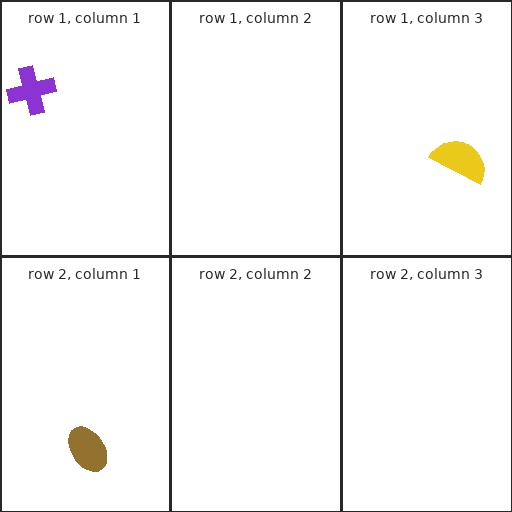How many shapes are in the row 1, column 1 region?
1.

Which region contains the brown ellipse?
The row 2, column 1 region.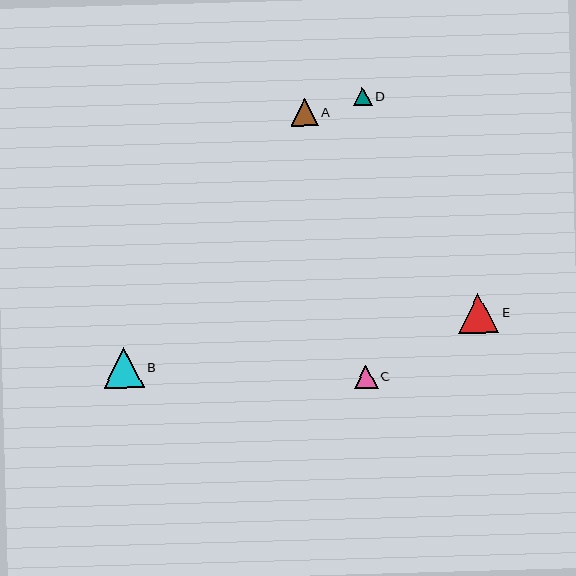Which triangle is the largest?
Triangle B is the largest with a size of approximately 41 pixels.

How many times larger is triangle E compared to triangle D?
Triangle E is approximately 2.2 times the size of triangle D.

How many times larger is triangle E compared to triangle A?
Triangle E is approximately 1.5 times the size of triangle A.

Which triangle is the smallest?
Triangle D is the smallest with a size of approximately 18 pixels.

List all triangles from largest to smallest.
From largest to smallest: B, E, A, C, D.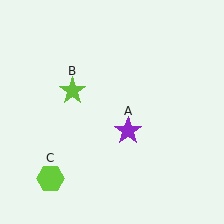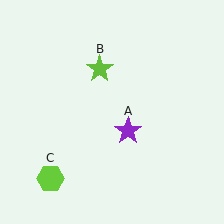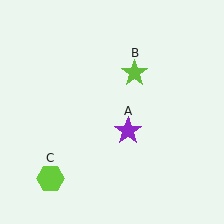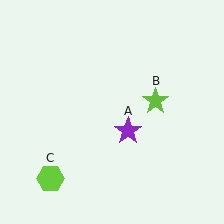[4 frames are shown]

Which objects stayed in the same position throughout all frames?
Purple star (object A) and lime hexagon (object C) remained stationary.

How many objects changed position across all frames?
1 object changed position: lime star (object B).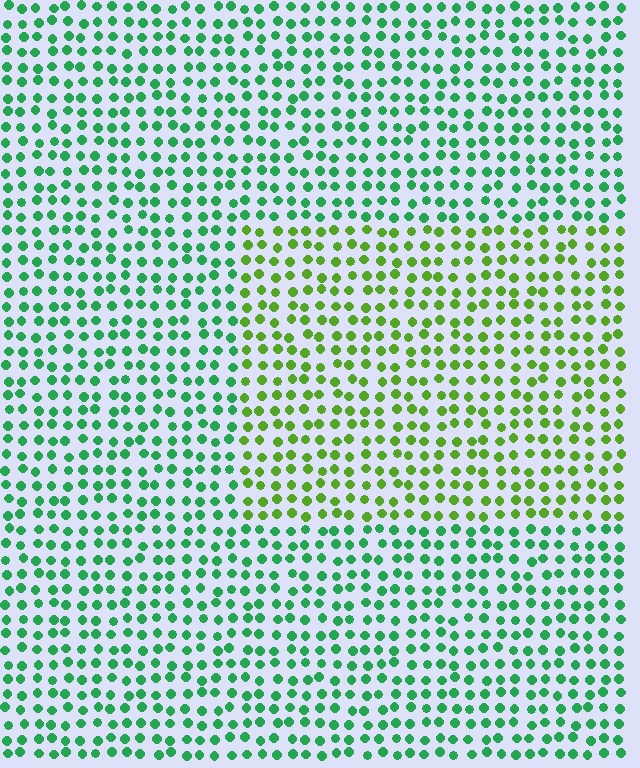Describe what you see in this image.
The image is filled with small green elements in a uniform arrangement. A rectangle-shaped region is visible where the elements are tinted to a slightly different hue, forming a subtle color boundary.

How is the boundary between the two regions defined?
The boundary is defined purely by a slight shift in hue (about 43 degrees). Spacing, size, and orientation are identical on both sides.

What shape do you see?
I see a rectangle.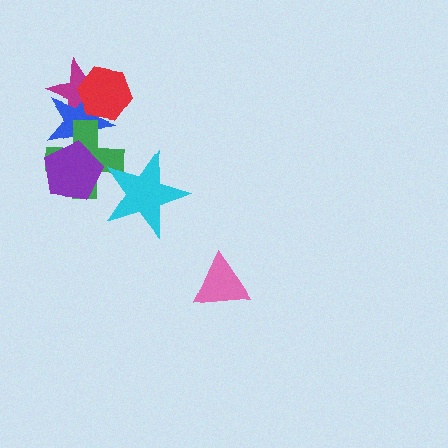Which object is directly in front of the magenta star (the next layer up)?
The blue star is directly in front of the magenta star.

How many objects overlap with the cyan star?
1 object overlaps with the cyan star.